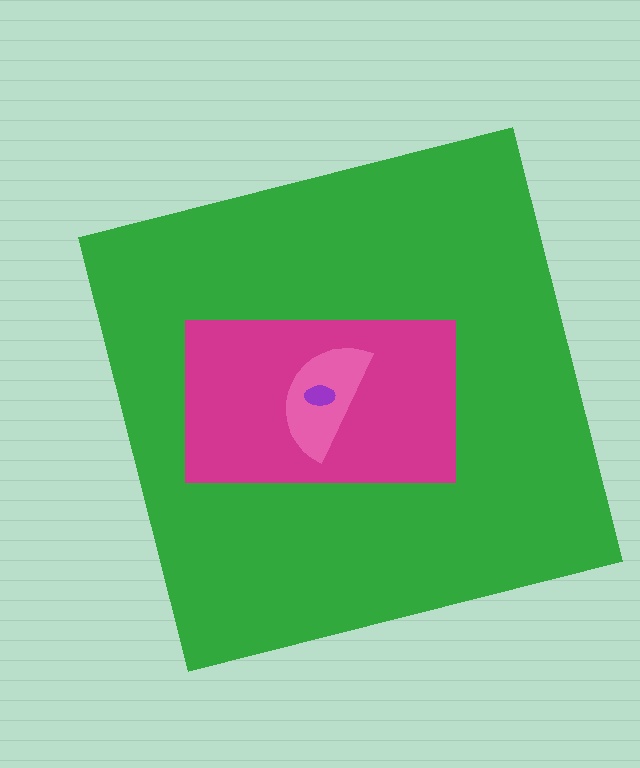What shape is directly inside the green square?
The magenta rectangle.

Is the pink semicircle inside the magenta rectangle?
Yes.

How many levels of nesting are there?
4.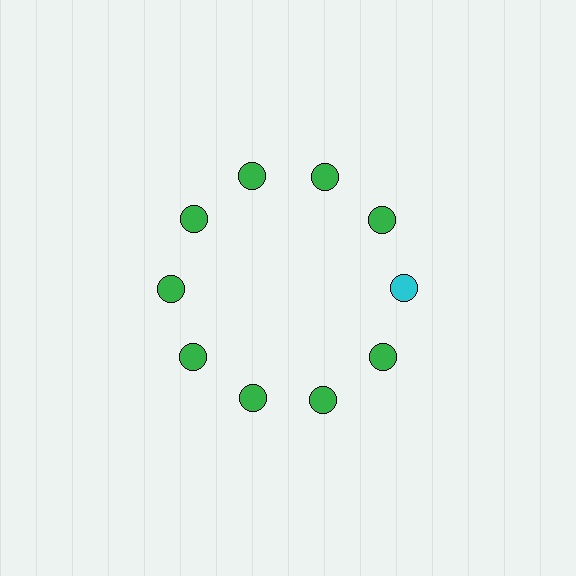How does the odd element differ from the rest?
It has a different color: cyan instead of green.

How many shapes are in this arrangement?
There are 10 shapes arranged in a ring pattern.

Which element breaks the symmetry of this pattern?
The cyan circle at roughly the 3 o'clock position breaks the symmetry. All other shapes are green circles.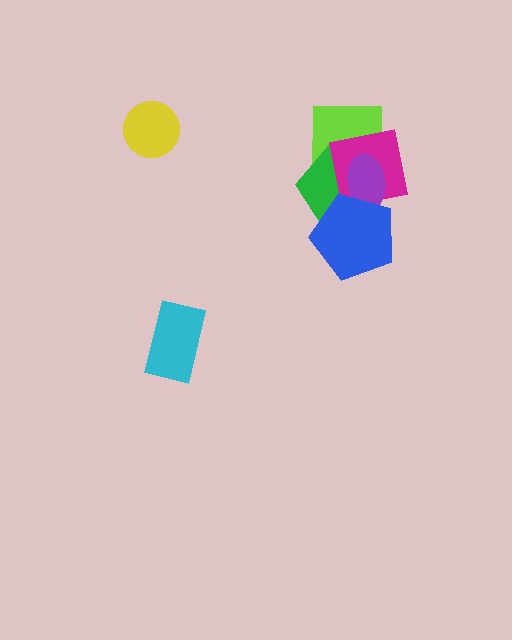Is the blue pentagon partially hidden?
No, no other shape covers it.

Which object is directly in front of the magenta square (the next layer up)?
The purple ellipse is directly in front of the magenta square.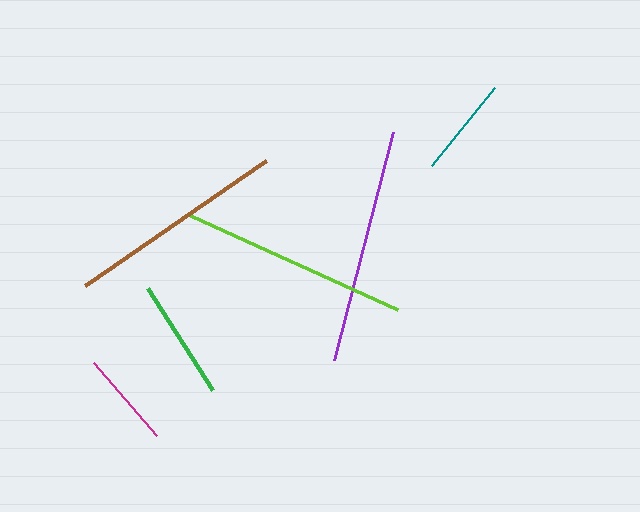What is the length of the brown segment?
The brown segment is approximately 220 pixels long.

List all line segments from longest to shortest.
From longest to shortest: purple, lime, brown, green, teal, magenta.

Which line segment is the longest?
The purple line is the longest at approximately 234 pixels.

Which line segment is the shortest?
The magenta line is the shortest at approximately 96 pixels.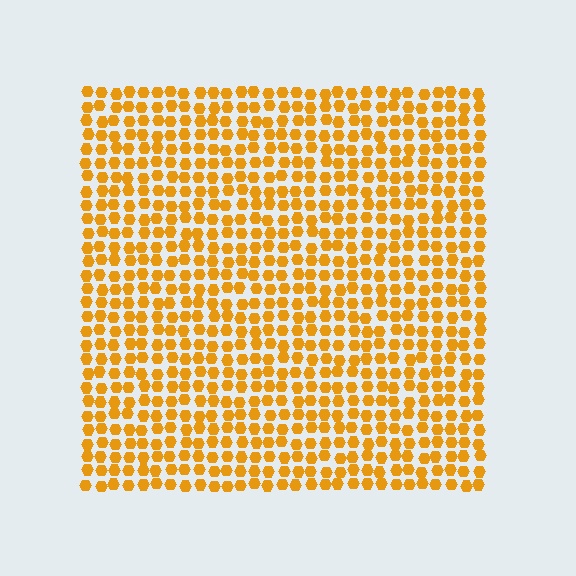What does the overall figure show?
The overall figure shows a square.